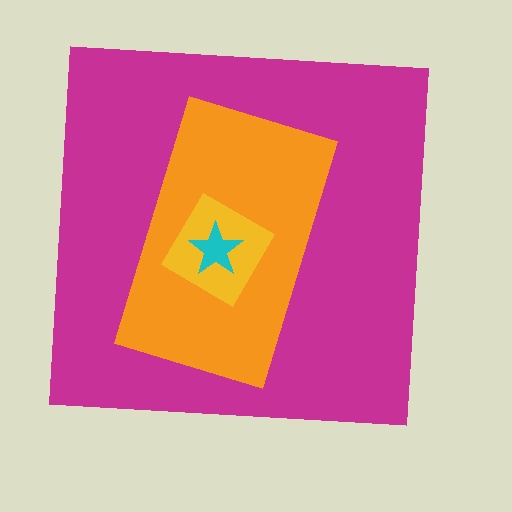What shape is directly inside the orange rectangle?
The yellow diamond.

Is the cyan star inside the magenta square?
Yes.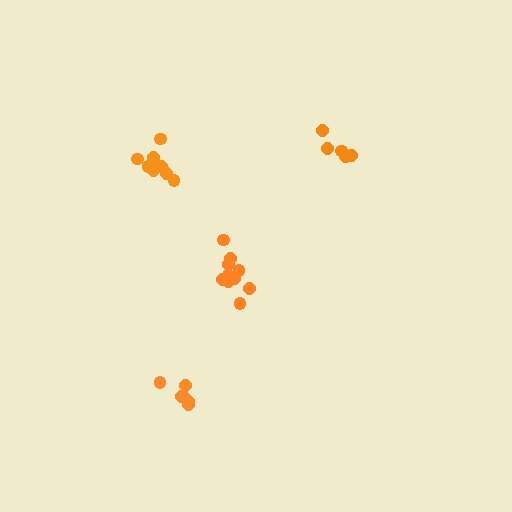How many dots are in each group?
Group 1: 10 dots, Group 2: 5 dots, Group 3: 6 dots, Group 4: 8 dots (29 total).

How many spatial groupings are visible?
There are 4 spatial groupings.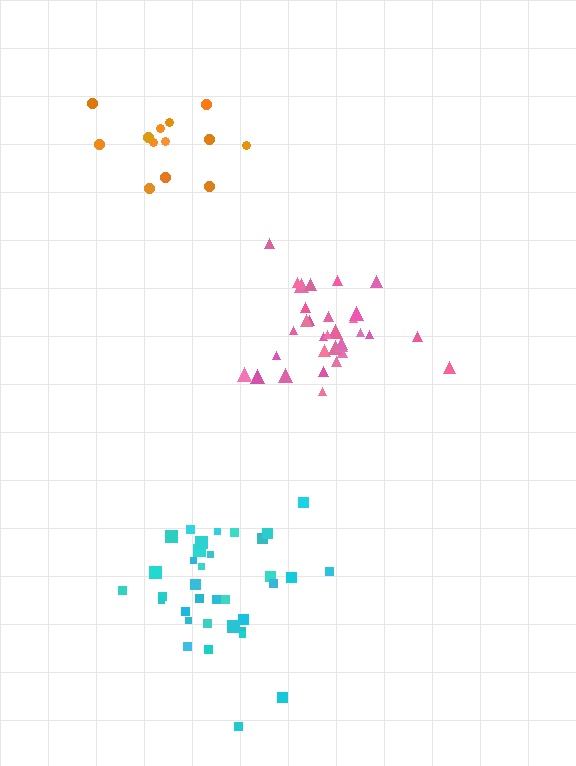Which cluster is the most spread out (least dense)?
Orange.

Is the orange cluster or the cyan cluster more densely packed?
Cyan.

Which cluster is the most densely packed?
Pink.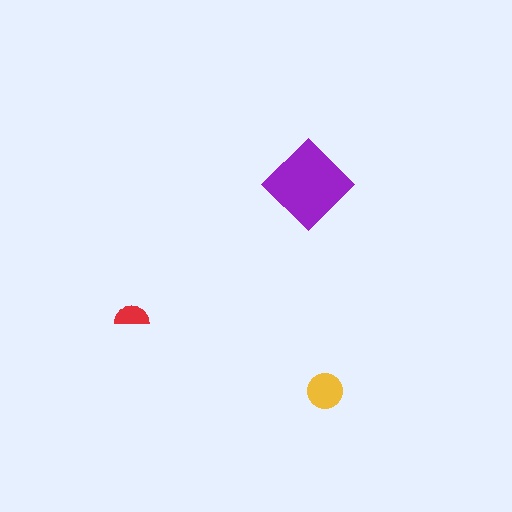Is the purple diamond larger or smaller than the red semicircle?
Larger.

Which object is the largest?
The purple diamond.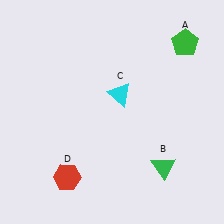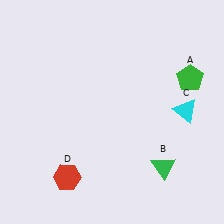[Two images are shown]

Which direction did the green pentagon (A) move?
The green pentagon (A) moved down.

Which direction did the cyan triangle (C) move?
The cyan triangle (C) moved right.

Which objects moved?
The objects that moved are: the green pentagon (A), the cyan triangle (C).